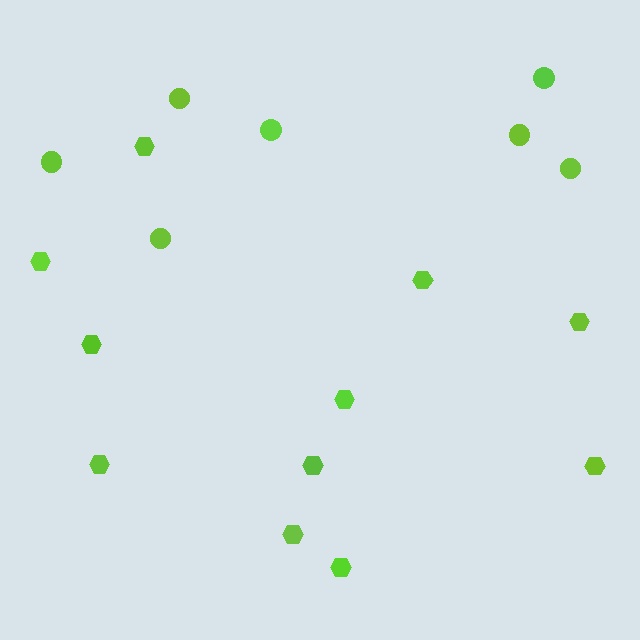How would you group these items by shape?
There are 2 groups: one group of circles (7) and one group of hexagons (11).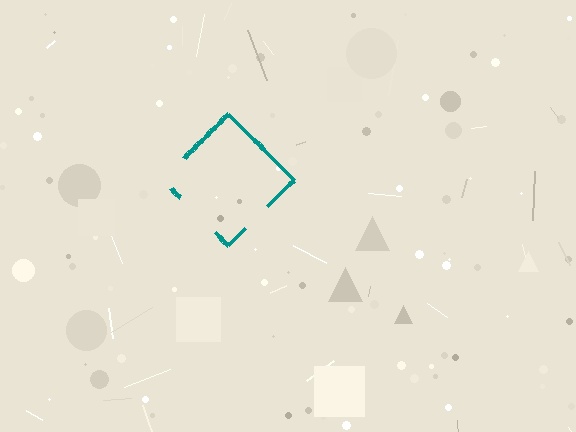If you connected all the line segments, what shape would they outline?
They would outline a diamond.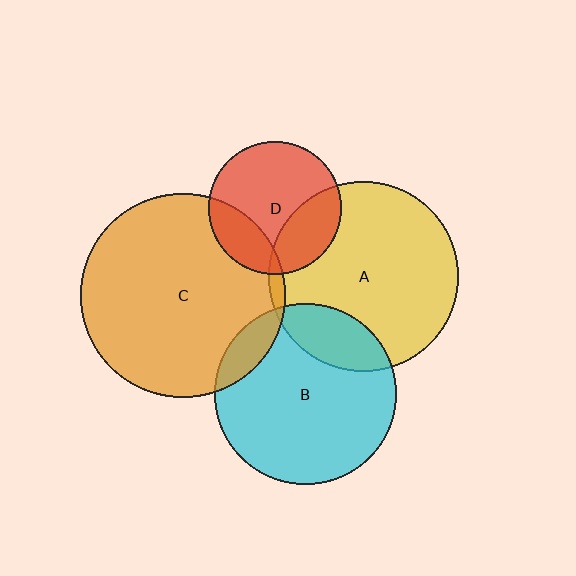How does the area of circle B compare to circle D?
Approximately 1.8 times.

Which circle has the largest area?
Circle C (orange).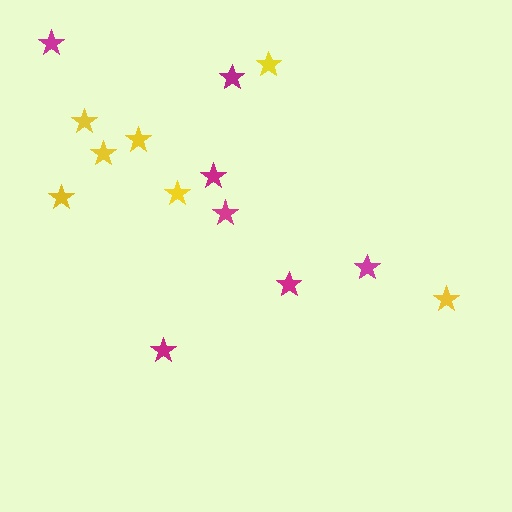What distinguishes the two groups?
There are 2 groups: one group of yellow stars (7) and one group of magenta stars (7).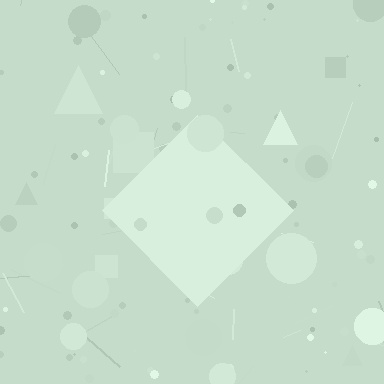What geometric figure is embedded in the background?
A diamond is embedded in the background.